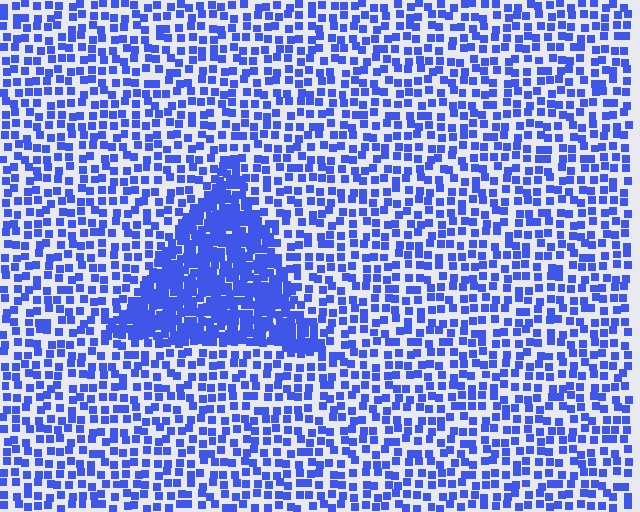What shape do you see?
I see a triangle.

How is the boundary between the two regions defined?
The boundary is defined by a change in element density (approximately 2.4x ratio). All elements are the same color, size, and shape.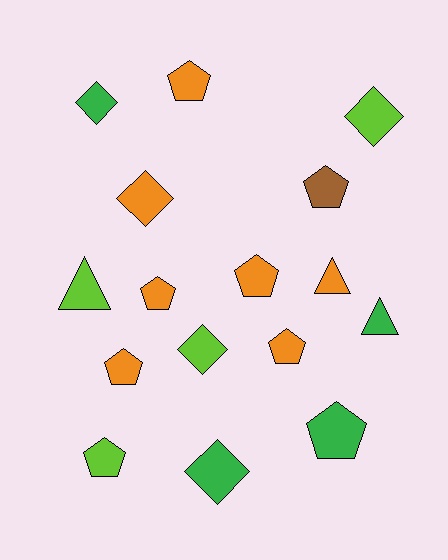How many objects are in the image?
There are 16 objects.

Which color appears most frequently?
Orange, with 7 objects.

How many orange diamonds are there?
There is 1 orange diamond.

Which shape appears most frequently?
Pentagon, with 8 objects.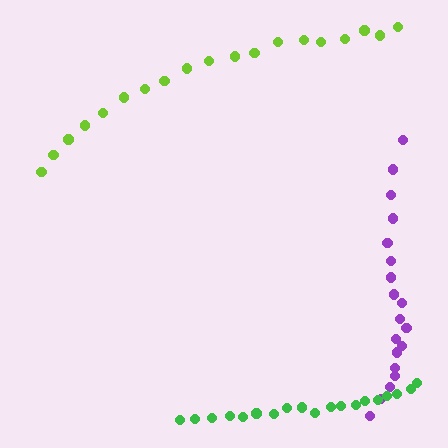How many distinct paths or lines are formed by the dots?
There are 3 distinct paths.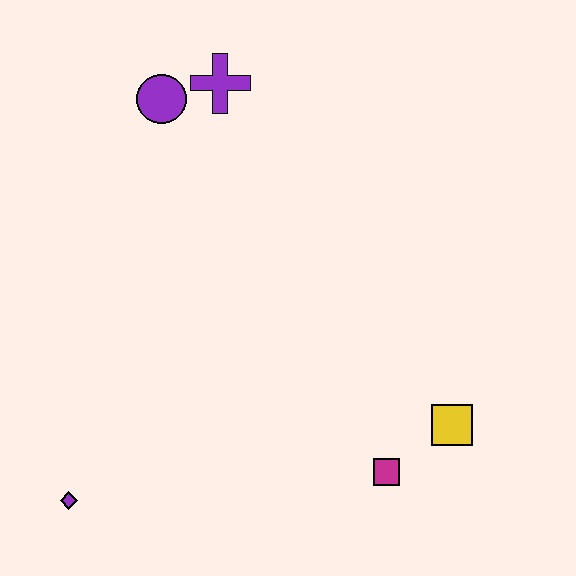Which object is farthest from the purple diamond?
The purple cross is farthest from the purple diamond.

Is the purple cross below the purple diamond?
No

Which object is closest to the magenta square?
The yellow square is closest to the magenta square.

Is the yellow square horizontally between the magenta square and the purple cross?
No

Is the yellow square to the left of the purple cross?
No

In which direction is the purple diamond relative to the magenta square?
The purple diamond is to the left of the magenta square.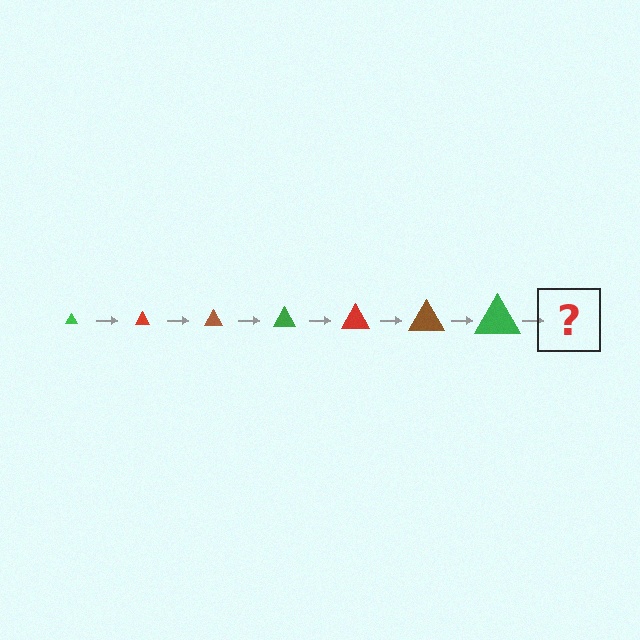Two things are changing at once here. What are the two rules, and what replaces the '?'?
The two rules are that the triangle grows larger each step and the color cycles through green, red, and brown. The '?' should be a red triangle, larger than the previous one.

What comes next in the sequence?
The next element should be a red triangle, larger than the previous one.